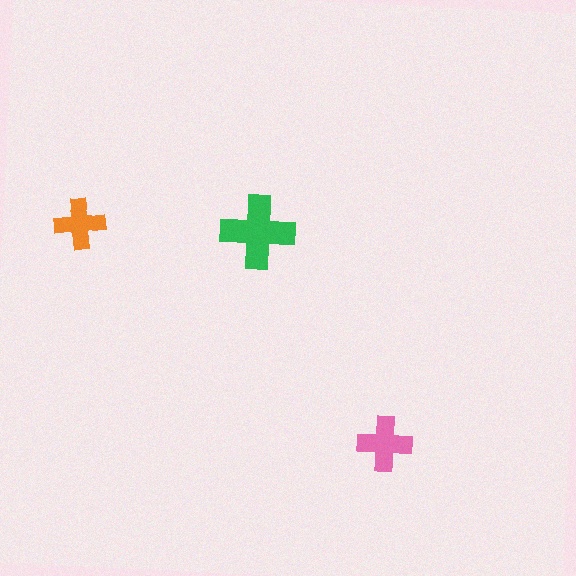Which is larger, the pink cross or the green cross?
The green one.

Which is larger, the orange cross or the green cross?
The green one.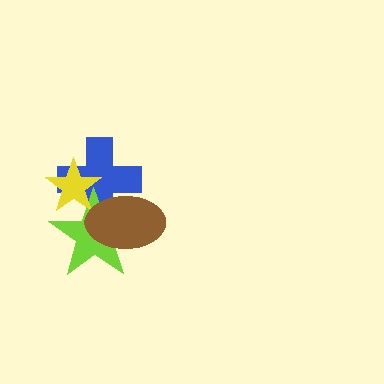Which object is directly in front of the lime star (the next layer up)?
The yellow star is directly in front of the lime star.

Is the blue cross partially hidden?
Yes, it is partially covered by another shape.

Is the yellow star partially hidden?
Yes, it is partially covered by another shape.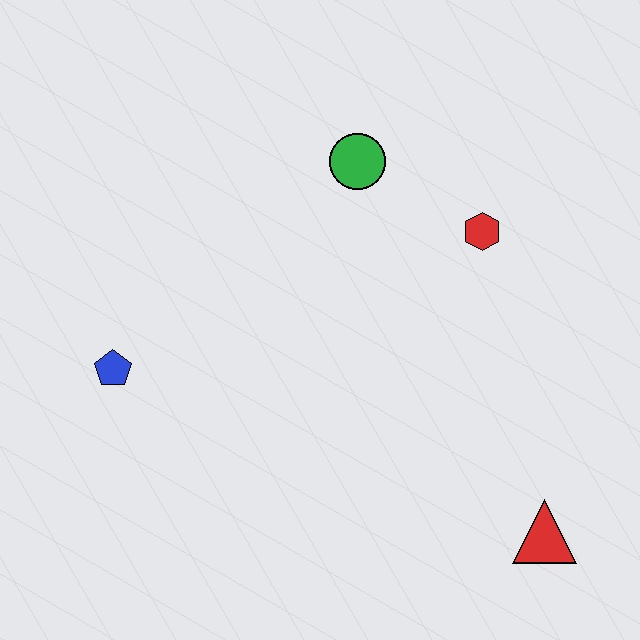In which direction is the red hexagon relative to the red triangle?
The red hexagon is above the red triangle.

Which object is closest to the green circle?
The red hexagon is closest to the green circle.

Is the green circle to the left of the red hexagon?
Yes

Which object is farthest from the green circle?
The red triangle is farthest from the green circle.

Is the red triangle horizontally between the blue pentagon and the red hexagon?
No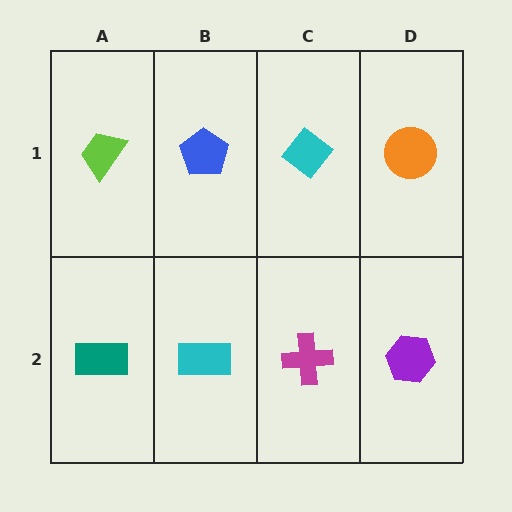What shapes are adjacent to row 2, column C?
A cyan diamond (row 1, column C), a cyan rectangle (row 2, column B), a purple hexagon (row 2, column D).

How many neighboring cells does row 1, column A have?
2.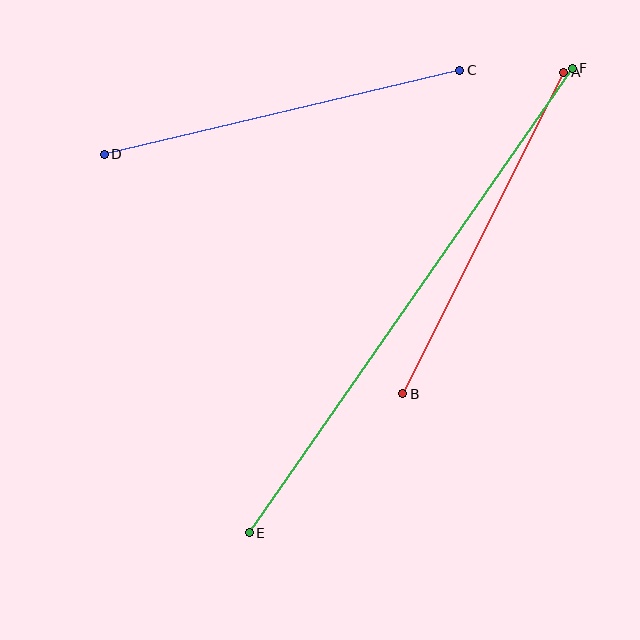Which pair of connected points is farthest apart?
Points E and F are farthest apart.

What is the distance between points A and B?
The distance is approximately 359 pixels.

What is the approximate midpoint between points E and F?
The midpoint is at approximately (411, 300) pixels.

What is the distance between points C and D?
The distance is approximately 365 pixels.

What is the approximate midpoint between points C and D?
The midpoint is at approximately (282, 112) pixels.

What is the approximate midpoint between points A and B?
The midpoint is at approximately (483, 233) pixels.